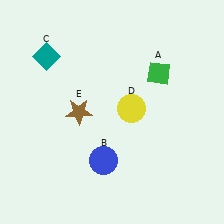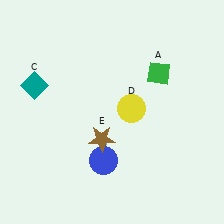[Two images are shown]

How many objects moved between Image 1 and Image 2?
2 objects moved between the two images.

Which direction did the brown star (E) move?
The brown star (E) moved down.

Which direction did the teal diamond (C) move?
The teal diamond (C) moved down.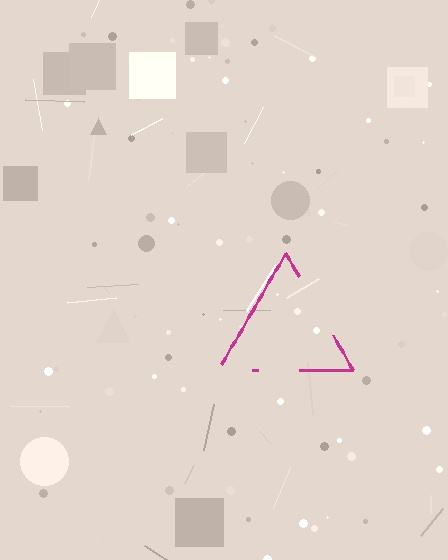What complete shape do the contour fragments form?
The contour fragments form a triangle.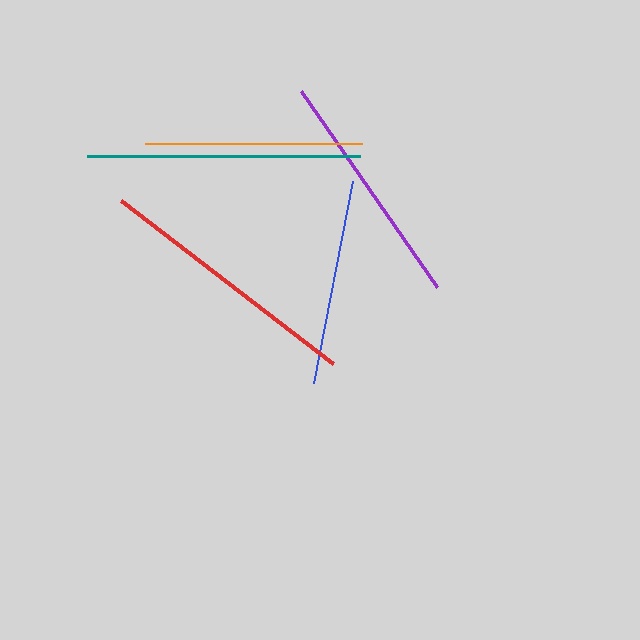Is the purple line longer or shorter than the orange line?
The purple line is longer than the orange line.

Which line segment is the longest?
The teal line is the longest at approximately 273 pixels.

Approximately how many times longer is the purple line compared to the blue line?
The purple line is approximately 1.2 times the length of the blue line.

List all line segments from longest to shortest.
From longest to shortest: teal, red, purple, orange, blue.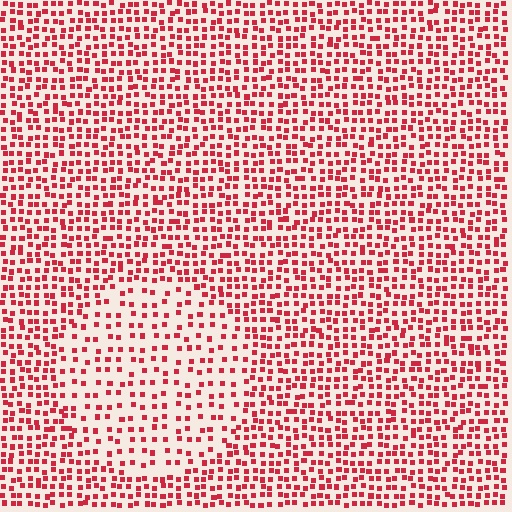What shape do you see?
I see a circle.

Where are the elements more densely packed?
The elements are more densely packed outside the circle boundary.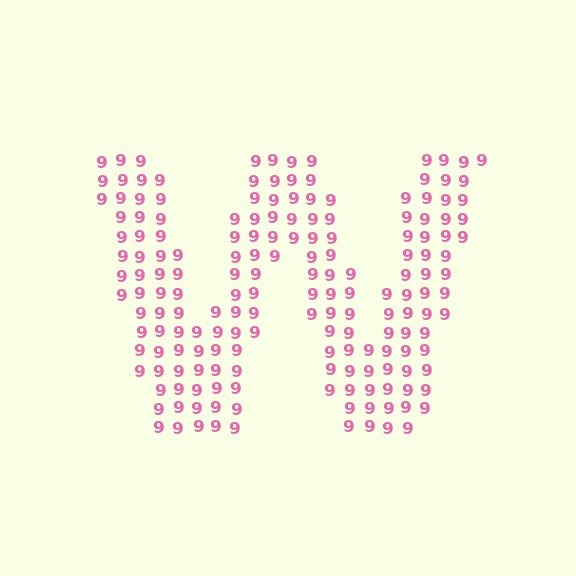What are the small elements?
The small elements are digit 9's.